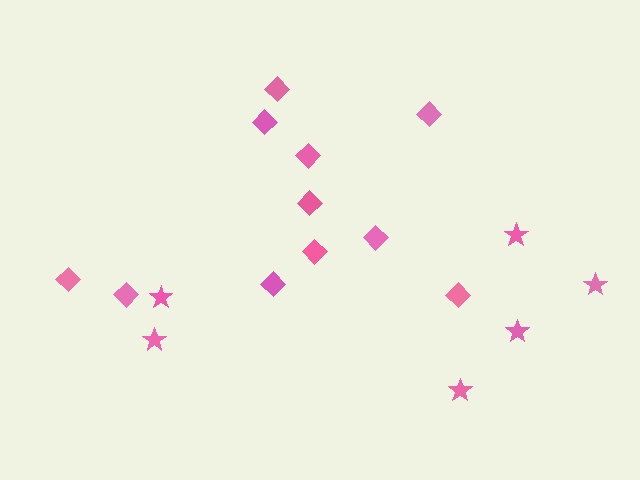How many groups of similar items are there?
There are 2 groups: one group of stars (6) and one group of diamonds (11).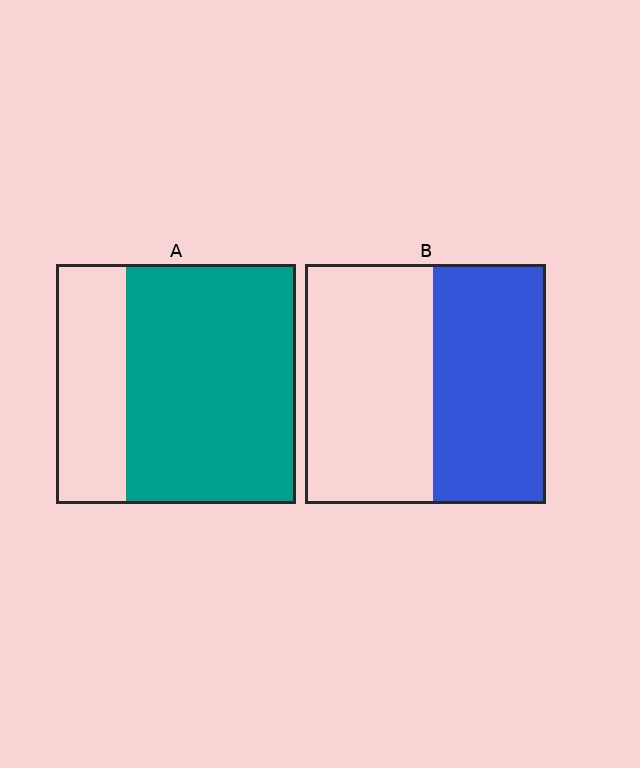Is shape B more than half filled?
Roughly half.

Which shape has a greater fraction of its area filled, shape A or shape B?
Shape A.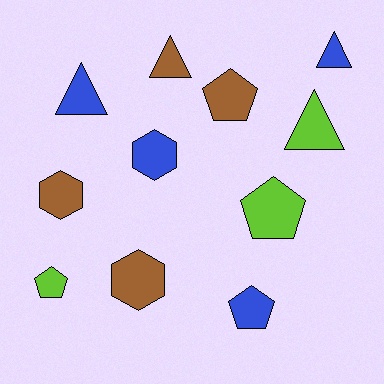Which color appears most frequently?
Brown, with 4 objects.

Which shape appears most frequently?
Triangle, with 4 objects.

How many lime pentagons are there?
There are 2 lime pentagons.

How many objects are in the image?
There are 11 objects.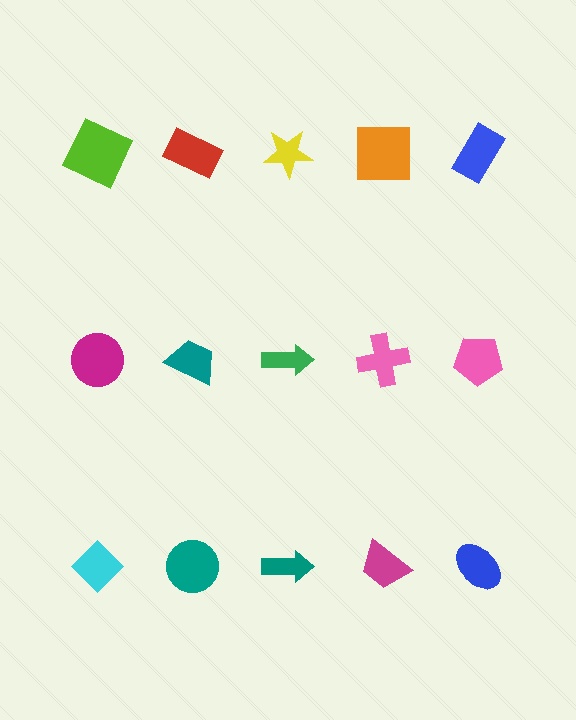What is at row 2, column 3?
A green arrow.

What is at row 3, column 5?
A blue ellipse.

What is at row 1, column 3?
A yellow star.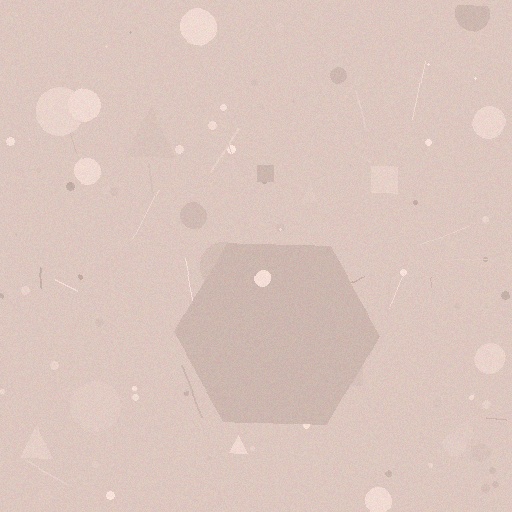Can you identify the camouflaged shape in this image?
The camouflaged shape is a hexagon.